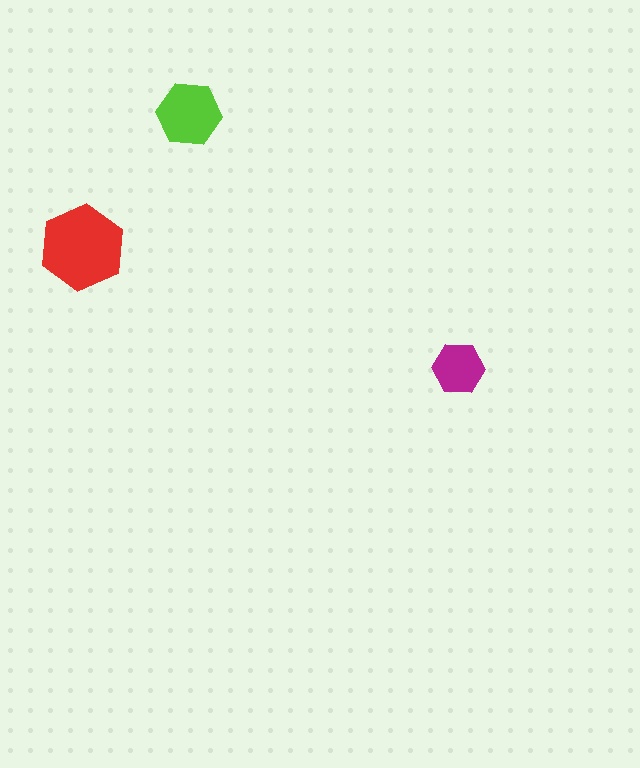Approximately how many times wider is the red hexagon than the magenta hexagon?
About 1.5 times wider.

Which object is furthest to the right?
The magenta hexagon is rightmost.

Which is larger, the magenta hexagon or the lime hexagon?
The lime one.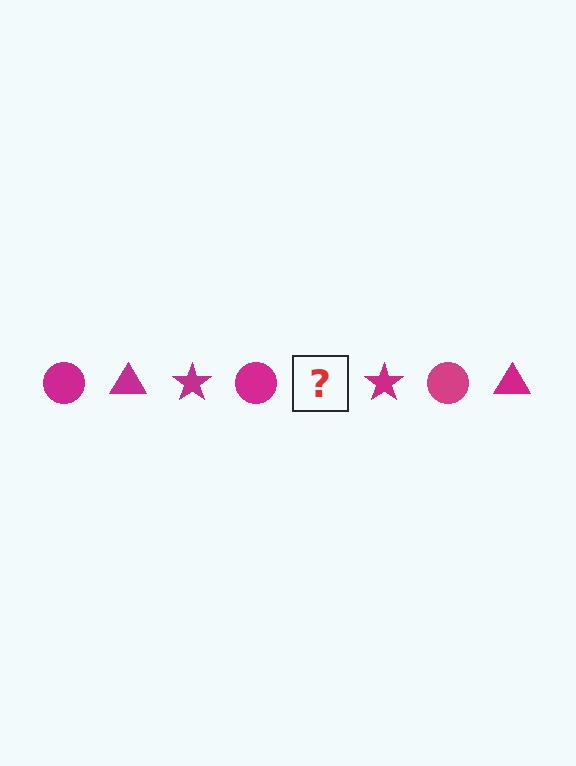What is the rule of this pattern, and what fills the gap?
The rule is that the pattern cycles through circle, triangle, star shapes in magenta. The gap should be filled with a magenta triangle.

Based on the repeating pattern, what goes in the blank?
The blank should be a magenta triangle.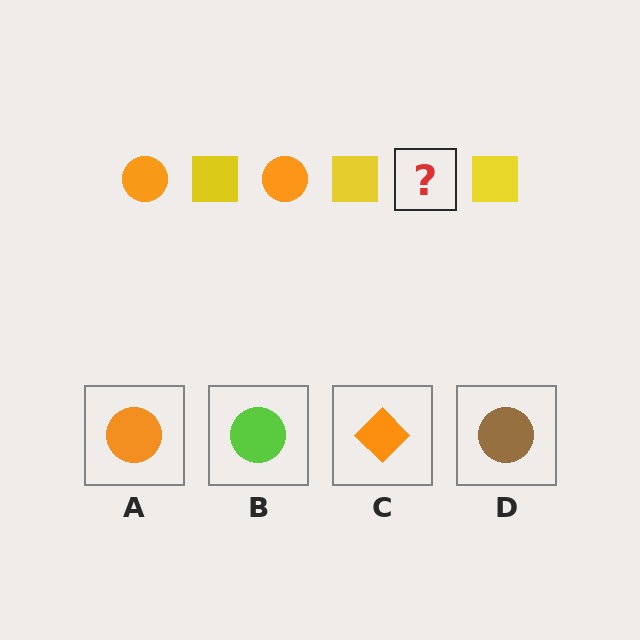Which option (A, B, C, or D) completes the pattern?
A.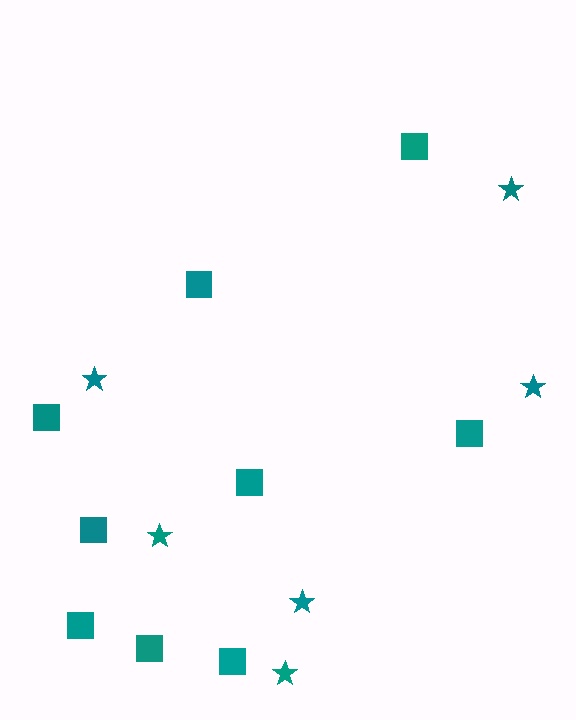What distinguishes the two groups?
There are 2 groups: one group of squares (9) and one group of stars (6).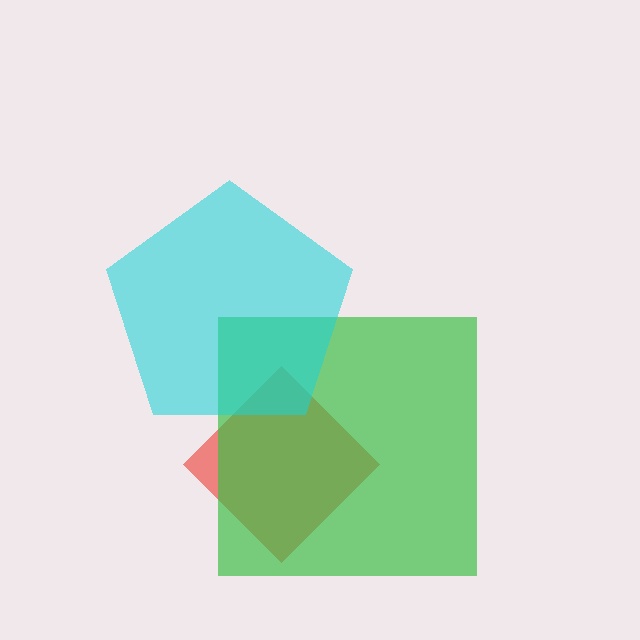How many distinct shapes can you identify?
There are 3 distinct shapes: a red diamond, a green square, a cyan pentagon.